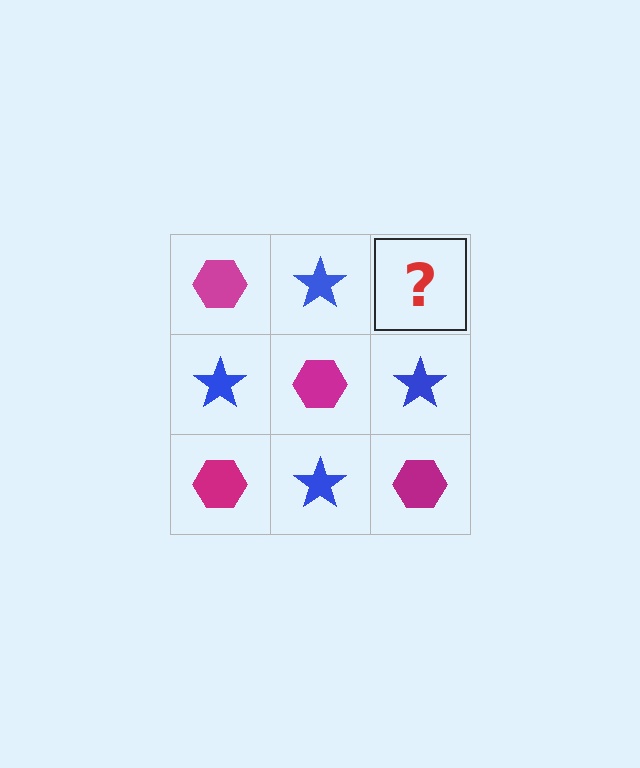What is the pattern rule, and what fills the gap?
The rule is that it alternates magenta hexagon and blue star in a checkerboard pattern. The gap should be filled with a magenta hexagon.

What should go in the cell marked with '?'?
The missing cell should contain a magenta hexagon.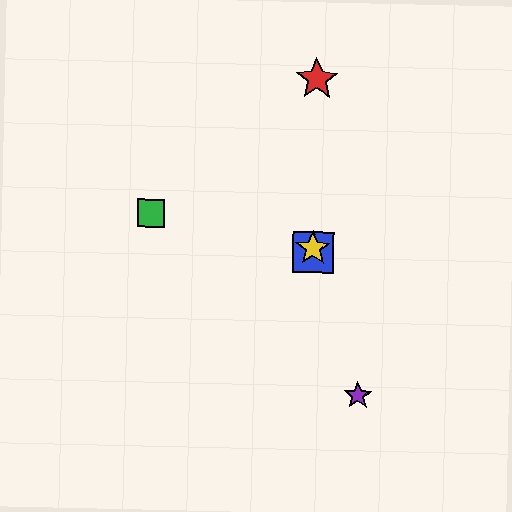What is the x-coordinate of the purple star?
The purple star is at x≈358.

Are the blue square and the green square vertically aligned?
No, the blue square is at x≈313 and the green square is at x≈151.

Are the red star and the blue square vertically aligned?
Yes, both are at x≈317.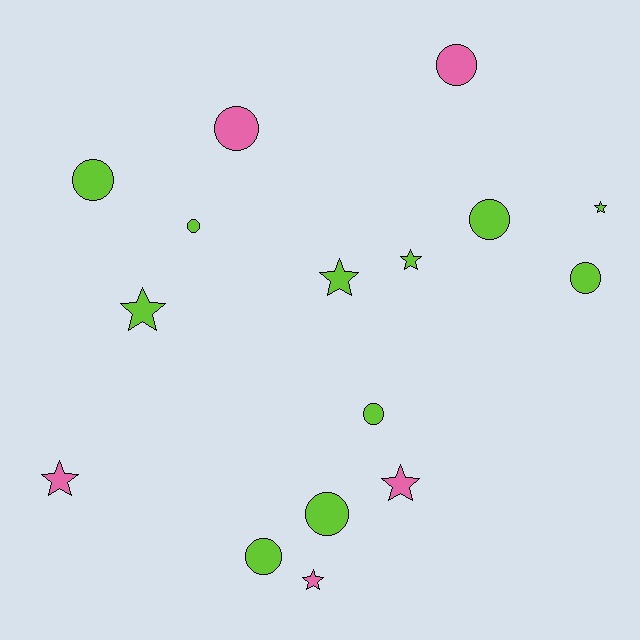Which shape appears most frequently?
Circle, with 9 objects.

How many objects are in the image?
There are 16 objects.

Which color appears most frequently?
Lime, with 11 objects.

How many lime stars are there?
There are 4 lime stars.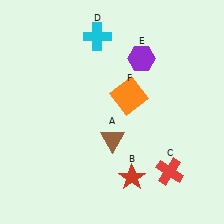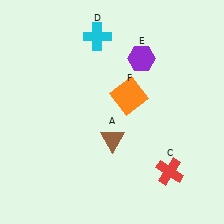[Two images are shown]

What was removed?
The red star (B) was removed in Image 2.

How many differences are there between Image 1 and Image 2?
There is 1 difference between the two images.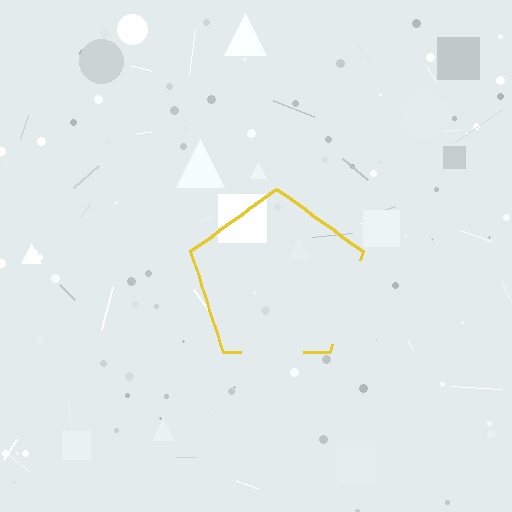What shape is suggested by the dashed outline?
The dashed outline suggests a pentagon.